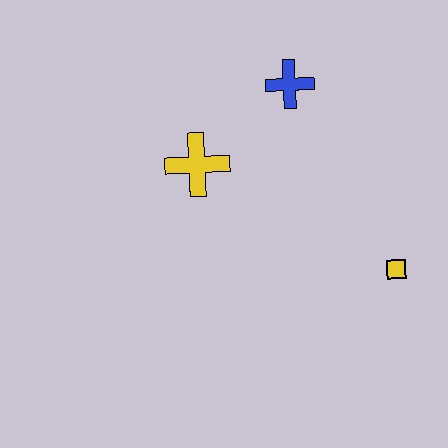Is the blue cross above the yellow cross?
Yes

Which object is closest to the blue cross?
The yellow cross is closest to the blue cross.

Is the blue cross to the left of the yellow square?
Yes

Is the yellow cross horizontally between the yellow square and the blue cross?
No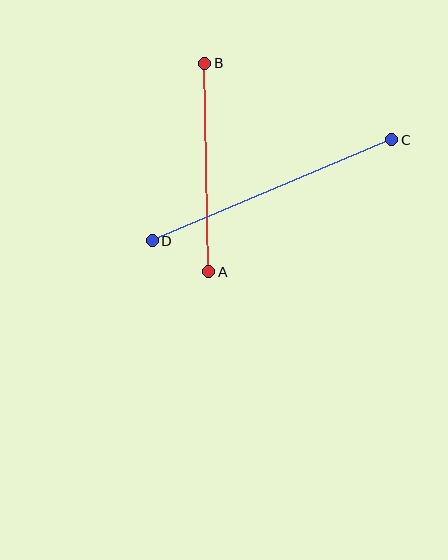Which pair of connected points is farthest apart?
Points C and D are farthest apart.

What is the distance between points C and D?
The distance is approximately 260 pixels.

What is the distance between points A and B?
The distance is approximately 208 pixels.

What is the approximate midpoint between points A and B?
The midpoint is at approximately (207, 167) pixels.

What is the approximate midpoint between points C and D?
The midpoint is at approximately (272, 190) pixels.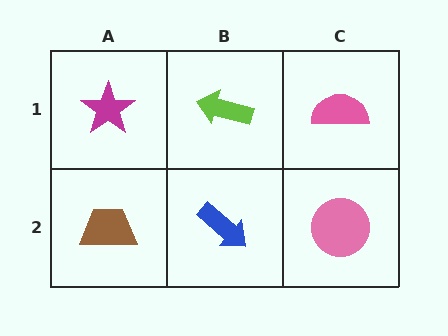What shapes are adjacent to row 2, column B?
A lime arrow (row 1, column B), a brown trapezoid (row 2, column A), a pink circle (row 2, column C).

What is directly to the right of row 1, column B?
A pink semicircle.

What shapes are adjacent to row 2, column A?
A magenta star (row 1, column A), a blue arrow (row 2, column B).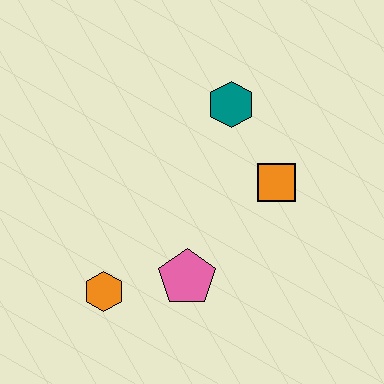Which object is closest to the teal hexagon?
The orange square is closest to the teal hexagon.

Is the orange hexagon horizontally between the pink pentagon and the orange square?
No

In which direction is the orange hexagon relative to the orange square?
The orange hexagon is to the left of the orange square.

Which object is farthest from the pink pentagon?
The teal hexagon is farthest from the pink pentagon.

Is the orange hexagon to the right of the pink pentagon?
No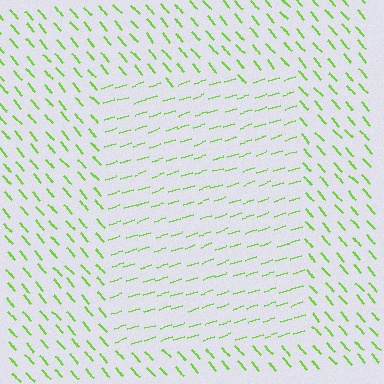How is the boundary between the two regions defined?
The boundary is defined purely by a change in line orientation (approximately 67 degrees difference). All lines are the same color and thickness.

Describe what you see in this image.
The image is filled with small lime line segments. A rectangle region in the image has lines oriented differently from the surrounding lines, creating a visible texture boundary.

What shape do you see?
I see a rectangle.